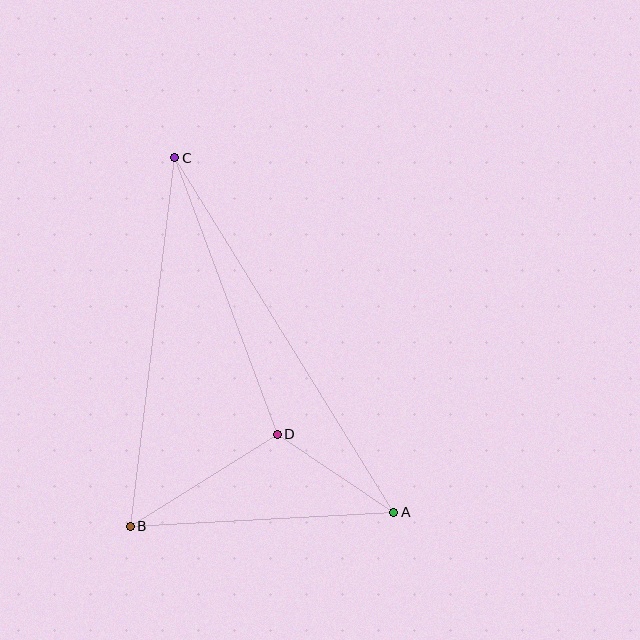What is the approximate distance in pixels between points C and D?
The distance between C and D is approximately 295 pixels.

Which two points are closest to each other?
Points A and D are closest to each other.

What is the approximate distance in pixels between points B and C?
The distance between B and C is approximately 371 pixels.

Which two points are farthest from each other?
Points A and C are farthest from each other.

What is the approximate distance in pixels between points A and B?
The distance between A and B is approximately 264 pixels.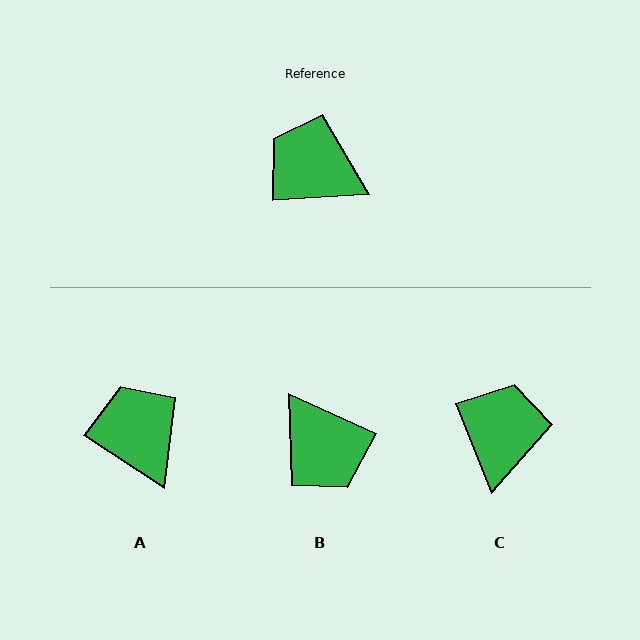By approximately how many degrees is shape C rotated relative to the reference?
Approximately 72 degrees clockwise.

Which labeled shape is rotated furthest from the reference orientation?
B, about 152 degrees away.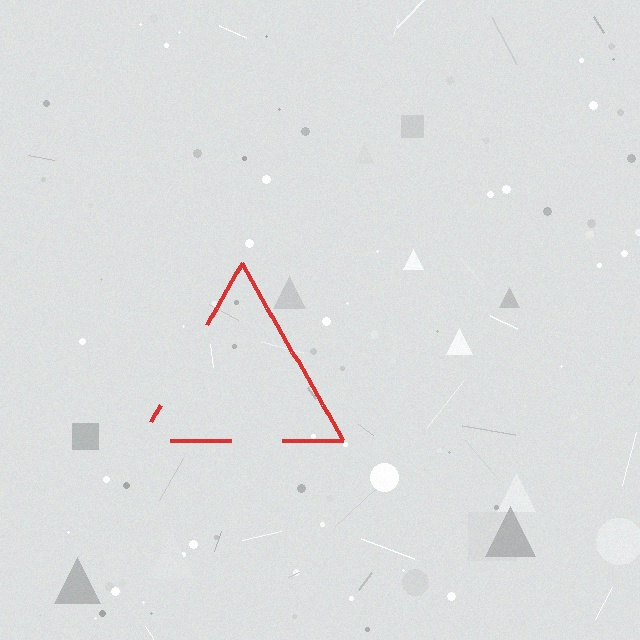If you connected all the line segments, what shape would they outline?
They would outline a triangle.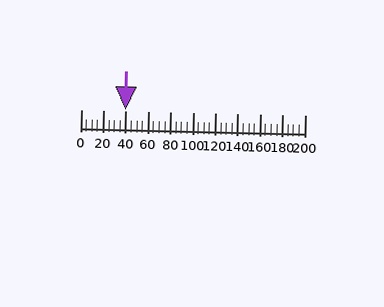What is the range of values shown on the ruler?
The ruler shows values from 0 to 200.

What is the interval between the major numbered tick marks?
The major tick marks are spaced 20 units apart.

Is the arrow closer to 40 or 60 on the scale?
The arrow is closer to 40.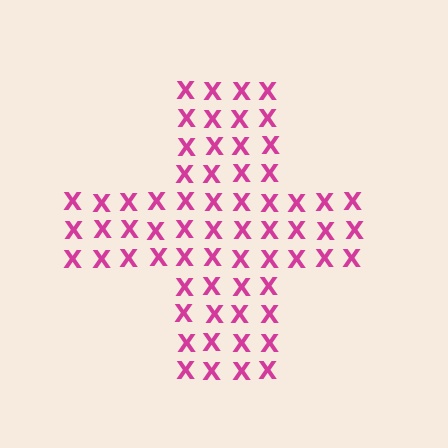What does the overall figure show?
The overall figure shows a cross.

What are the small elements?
The small elements are letter X's.